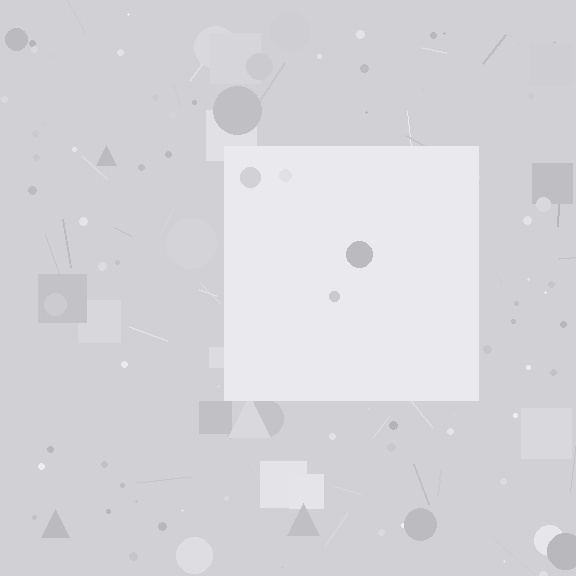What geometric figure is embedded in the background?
A square is embedded in the background.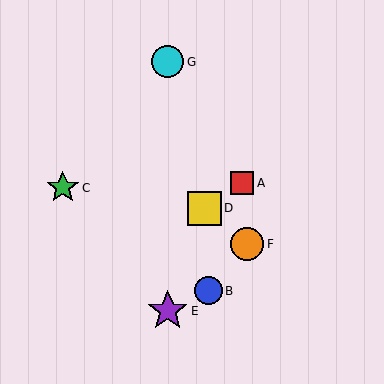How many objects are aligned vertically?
2 objects (E, G) are aligned vertically.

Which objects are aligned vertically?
Objects E, G are aligned vertically.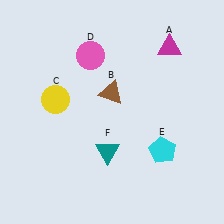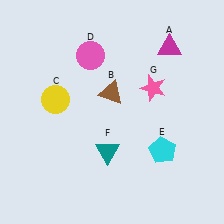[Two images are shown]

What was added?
A pink star (G) was added in Image 2.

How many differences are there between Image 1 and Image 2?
There is 1 difference between the two images.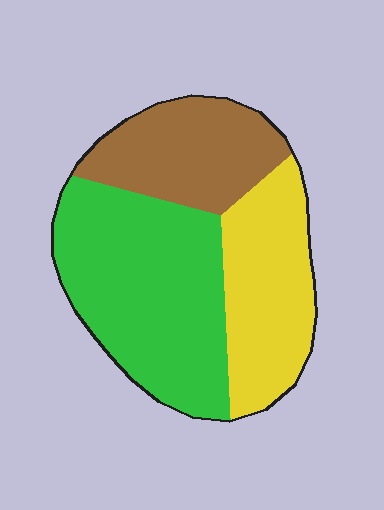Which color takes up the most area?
Green, at roughly 45%.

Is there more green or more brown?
Green.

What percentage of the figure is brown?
Brown takes up about one quarter (1/4) of the figure.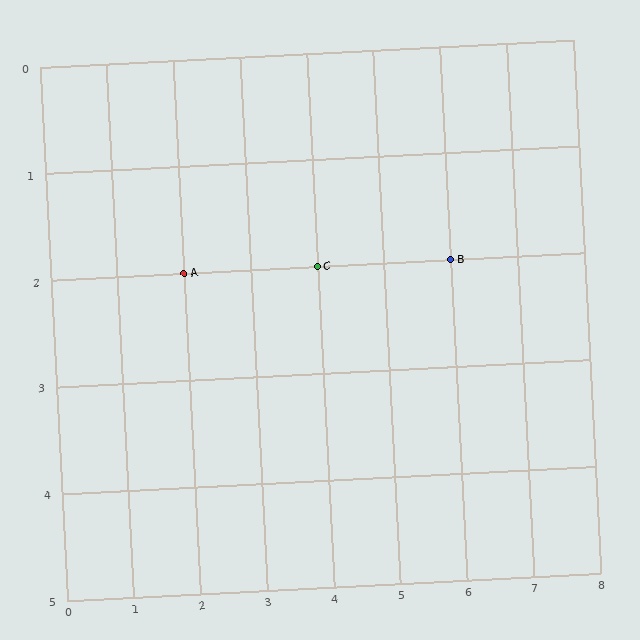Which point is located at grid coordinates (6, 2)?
Point B is at (6, 2).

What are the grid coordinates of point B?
Point B is at grid coordinates (6, 2).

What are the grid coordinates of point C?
Point C is at grid coordinates (4, 2).